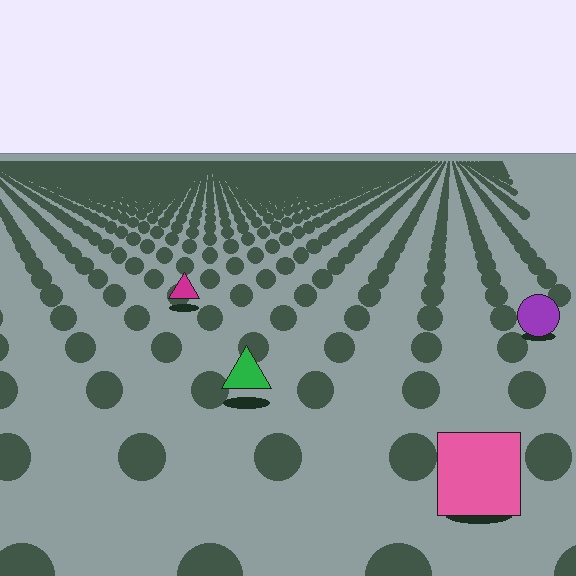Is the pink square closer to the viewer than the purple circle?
Yes. The pink square is closer — you can tell from the texture gradient: the ground texture is coarser near it.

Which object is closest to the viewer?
The pink square is closest. The texture marks near it are larger and more spread out.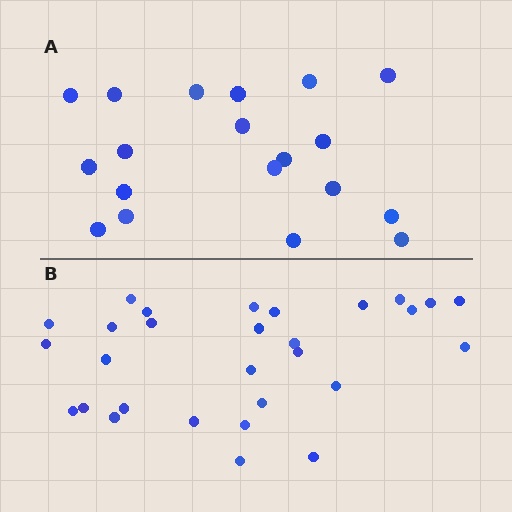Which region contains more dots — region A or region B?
Region B (the bottom region) has more dots.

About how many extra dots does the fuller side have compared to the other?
Region B has roughly 10 or so more dots than region A.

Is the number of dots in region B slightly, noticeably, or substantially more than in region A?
Region B has substantially more. The ratio is roughly 1.5 to 1.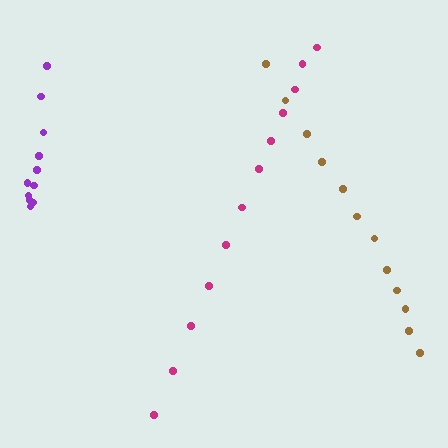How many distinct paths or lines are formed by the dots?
There are 3 distinct paths.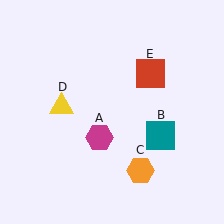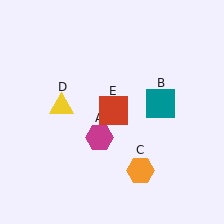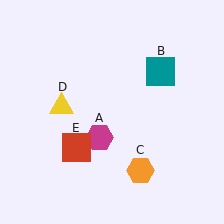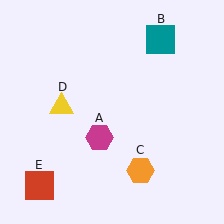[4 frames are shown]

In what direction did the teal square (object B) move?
The teal square (object B) moved up.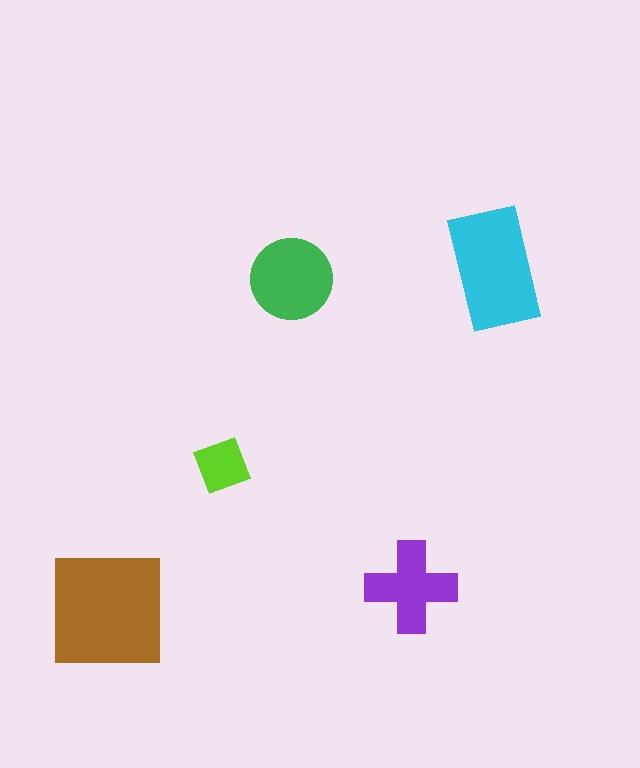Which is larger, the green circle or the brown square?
The brown square.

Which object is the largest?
The brown square.